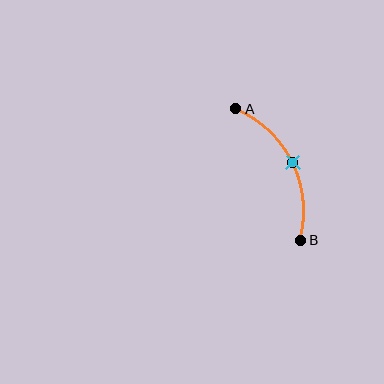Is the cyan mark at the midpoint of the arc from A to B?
Yes. The cyan mark lies on the arc at equal arc-length from both A and B — it is the arc midpoint.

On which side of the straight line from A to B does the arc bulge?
The arc bulges to the right of the straight line connecting A and B.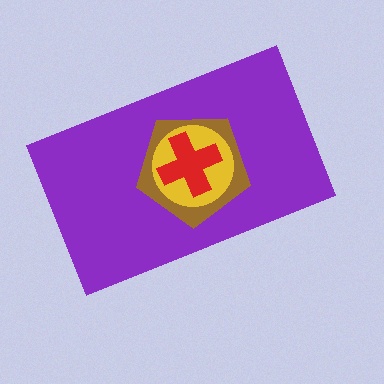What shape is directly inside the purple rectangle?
The brown pentagon.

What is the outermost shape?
The purple rectangle.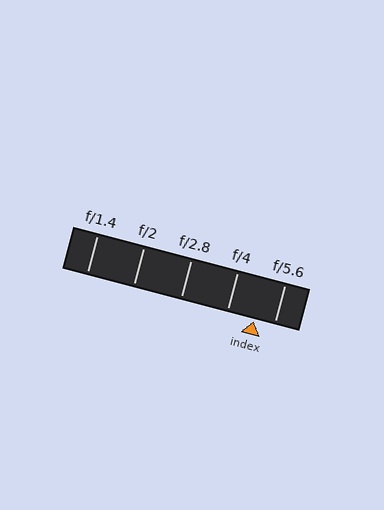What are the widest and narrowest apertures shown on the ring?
The widest aperture shown is f/1.4 and the narrowest is f/5.6.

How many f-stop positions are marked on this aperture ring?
There are 5 f-stop positions marked.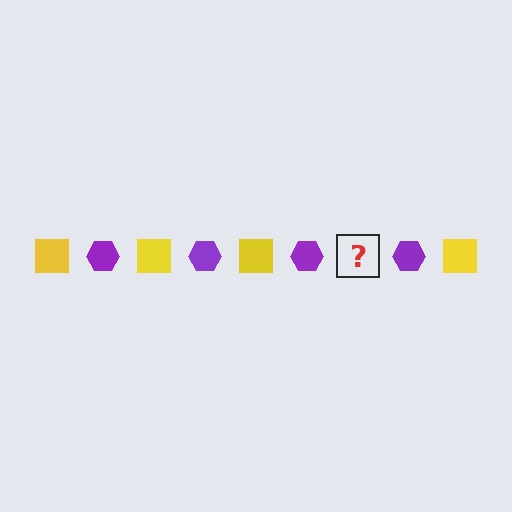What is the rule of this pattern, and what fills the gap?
The rule is that the pattern alternates between yellow square and purple hexagon. The gap should be filled with a yellow square.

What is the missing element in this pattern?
The missing element is a yellow square.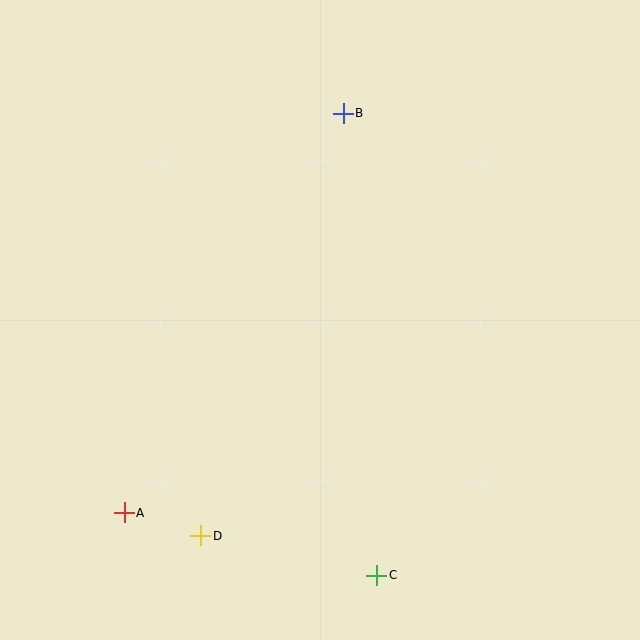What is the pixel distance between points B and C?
The distance between B and C is 463 pixels.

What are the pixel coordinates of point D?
Point D is at (201, 536).